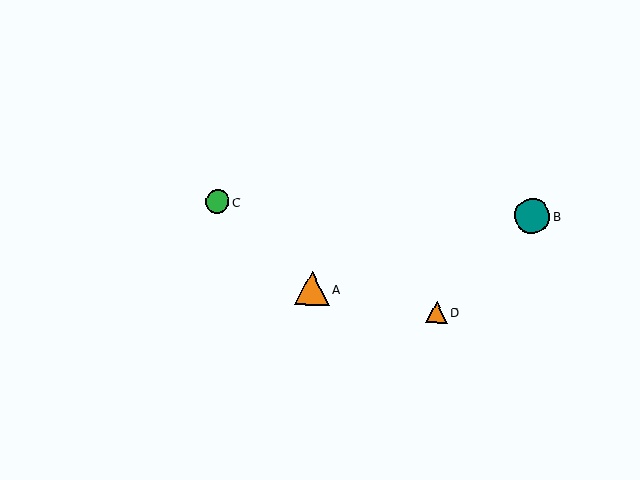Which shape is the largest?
The teal circle (labeled B) is the largest.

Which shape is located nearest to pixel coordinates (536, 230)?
The teal circle (labeled B) at (532, 216) is nearest to that location.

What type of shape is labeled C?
Shape C is a green circle.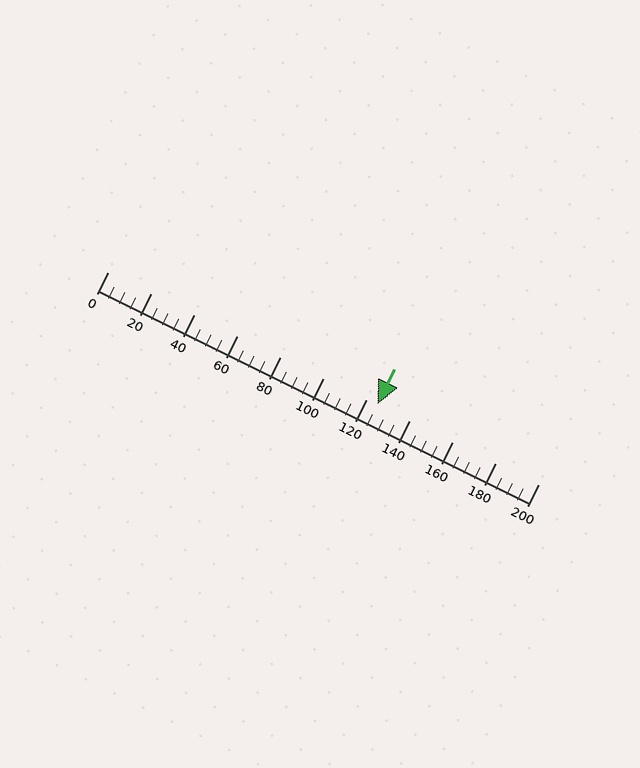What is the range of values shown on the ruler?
The ruler shows values from 0 to 200.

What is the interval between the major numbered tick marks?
The major tick marks are spaced 20 units apart.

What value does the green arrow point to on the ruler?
The green arrow points to approximately 125.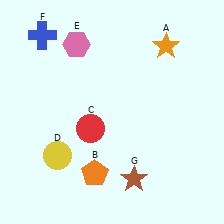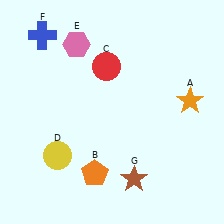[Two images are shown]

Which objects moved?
The objects that moved are: the orange star (A), the red circle (C).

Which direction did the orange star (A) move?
The orange star (A) moved down.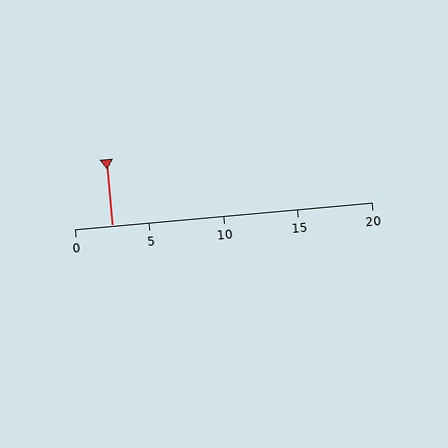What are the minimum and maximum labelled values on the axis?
The axis runs from 0 to 20.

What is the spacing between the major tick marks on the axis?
The major ticks are spaced 5 apart.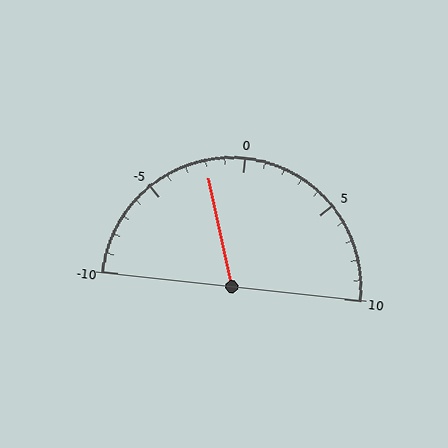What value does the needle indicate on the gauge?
The needle indicates approximately -2.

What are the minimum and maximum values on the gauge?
The gauge ranges from -10 to 10.